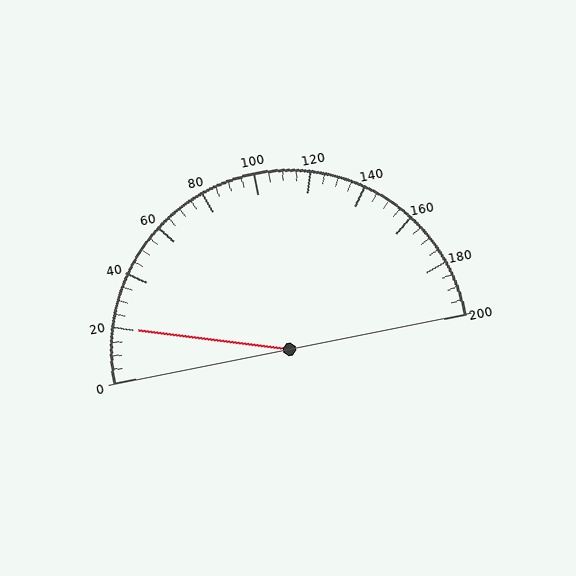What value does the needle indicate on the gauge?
The needle indicates approximately 20.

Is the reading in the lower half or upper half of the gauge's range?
The reading is in the lower half of the range (0 to 200).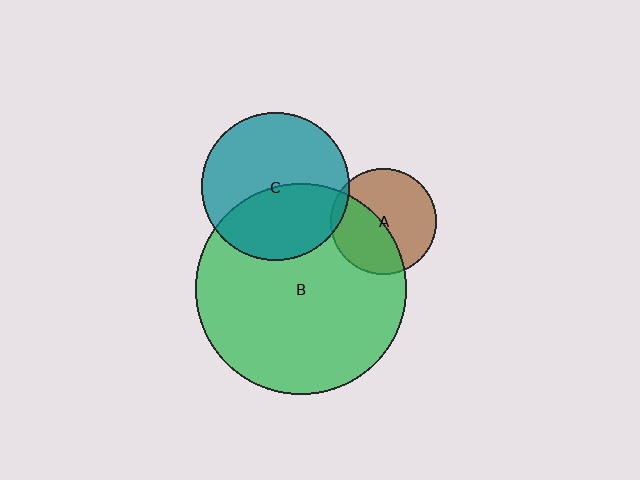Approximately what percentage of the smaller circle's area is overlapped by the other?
Approximately 5%.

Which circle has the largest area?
Circle B (green).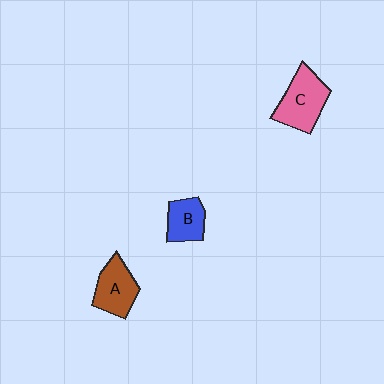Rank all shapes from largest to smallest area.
From largest to smallest: C (pink), A (brown), B (blue).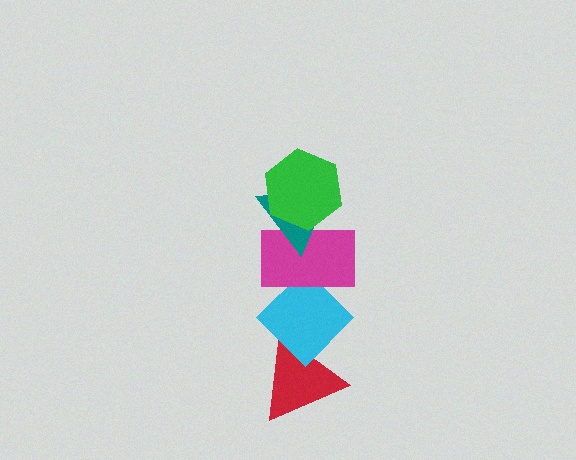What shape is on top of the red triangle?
The cyan diamond is on top of the red triangle.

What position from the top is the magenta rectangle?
The magenta rectangle is 3rd from the top.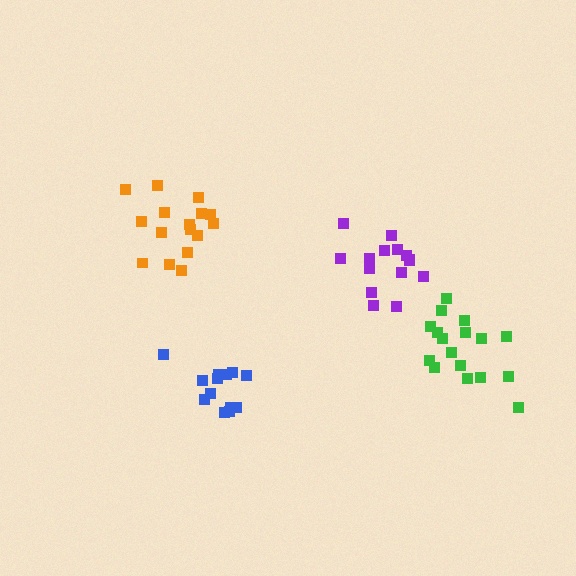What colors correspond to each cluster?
The clusters are colored: green, purple, orange, blue.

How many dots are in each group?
Group 1: 17 dots, Group 2: 15 dots, Group 3: 16 dots, Group 4: 13 dots (61 total).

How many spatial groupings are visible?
There are 4 spatial groupings.